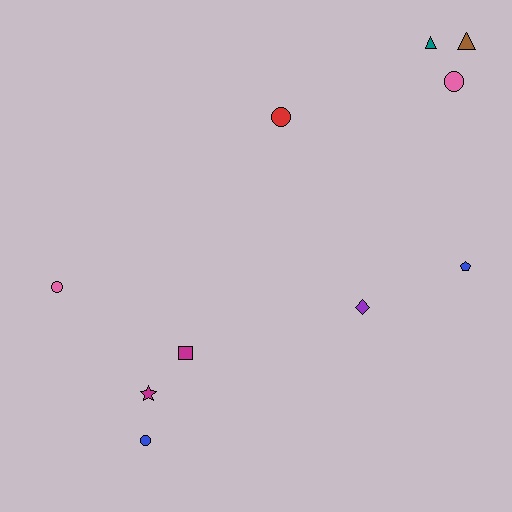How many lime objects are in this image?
There are no lime objects.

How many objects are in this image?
There are 10 objects.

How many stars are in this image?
There is 1 star.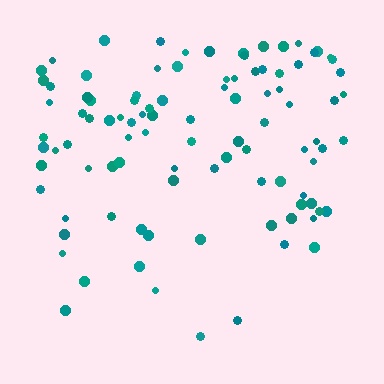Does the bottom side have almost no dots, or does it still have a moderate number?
Still a moderate number, just noticeably fewer than the top.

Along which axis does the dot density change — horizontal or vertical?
Vertical.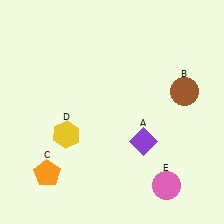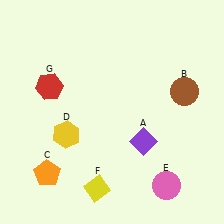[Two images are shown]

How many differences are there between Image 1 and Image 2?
There are 2 differences between the two images.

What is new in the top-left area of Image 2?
A red hexagon (G) was added in the top-left area of Image 2.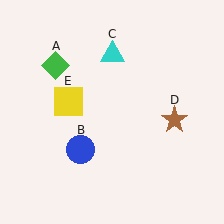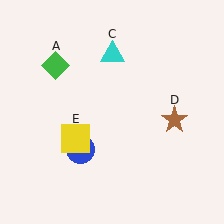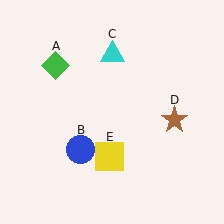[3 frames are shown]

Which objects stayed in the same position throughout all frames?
Green diamond (object A) and blue circle (object B) and cyan triangle (object C) and brown star (object D) remained stationary.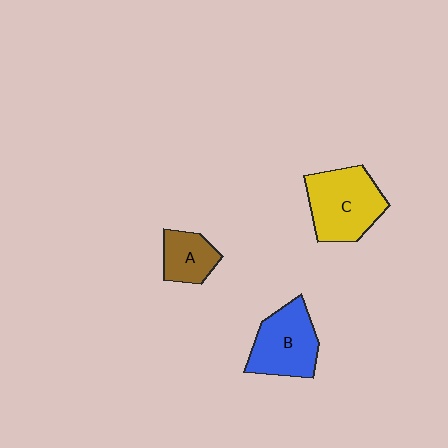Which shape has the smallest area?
Shape A (brown).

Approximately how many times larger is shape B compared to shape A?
Approximately 1.7 times.